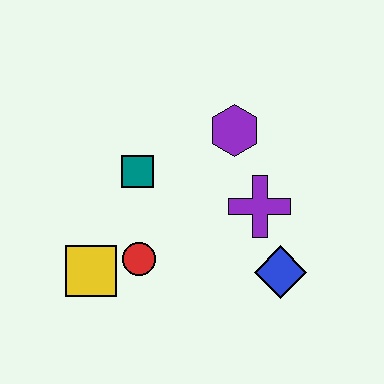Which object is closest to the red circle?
The yellow square is closest to the red circle.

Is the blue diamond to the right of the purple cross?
Yes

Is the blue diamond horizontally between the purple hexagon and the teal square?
No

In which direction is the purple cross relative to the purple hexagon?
The purple cross is below the purple hexagon.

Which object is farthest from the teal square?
The blue diamond is farthest from the teal square.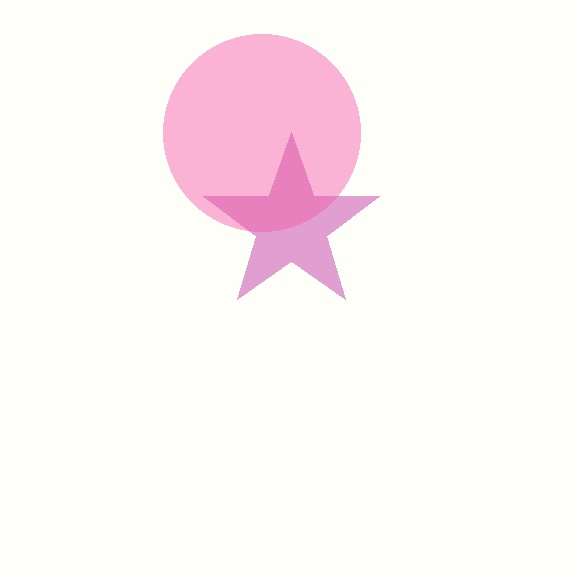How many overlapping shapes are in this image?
There are 2 overlapping shapes in the image.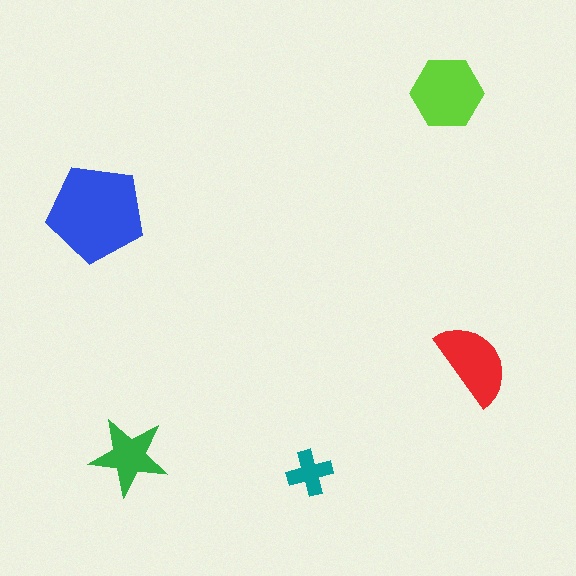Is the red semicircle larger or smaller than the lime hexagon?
Smaller.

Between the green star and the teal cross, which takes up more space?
The green star.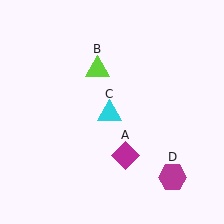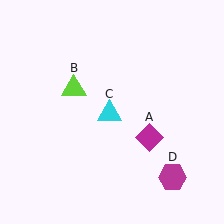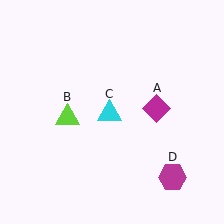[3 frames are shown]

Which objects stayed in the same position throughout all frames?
Cyan triangle (object C) and magenta hexagon (object D) remained stationary.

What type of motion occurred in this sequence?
The magenta diamond (object A), lime triangle (object B) rotated counterclockwise around the center of the scene.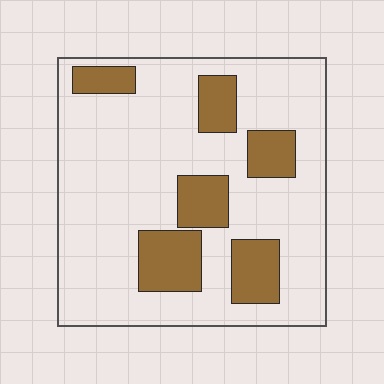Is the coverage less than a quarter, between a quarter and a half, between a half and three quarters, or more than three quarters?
Less than a quarter.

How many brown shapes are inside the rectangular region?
6.